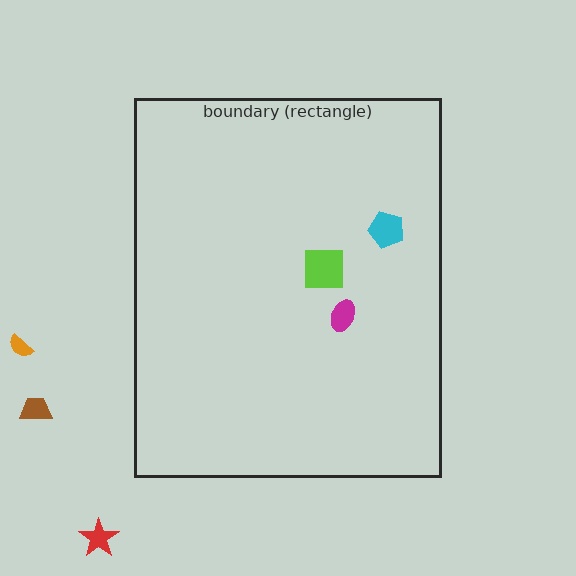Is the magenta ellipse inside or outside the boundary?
Inside.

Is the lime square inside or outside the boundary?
Inside.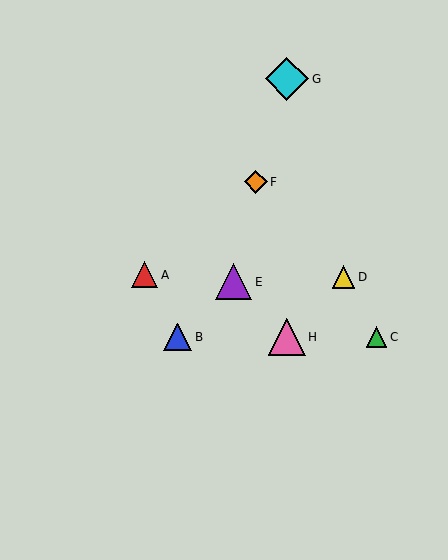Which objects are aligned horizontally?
Objects B, C, H are aligned horizontally.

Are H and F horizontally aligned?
No, H is at y≈337 and F is at y≈182.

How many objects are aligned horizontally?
3 objects (B, C, H) are aligned horizontally.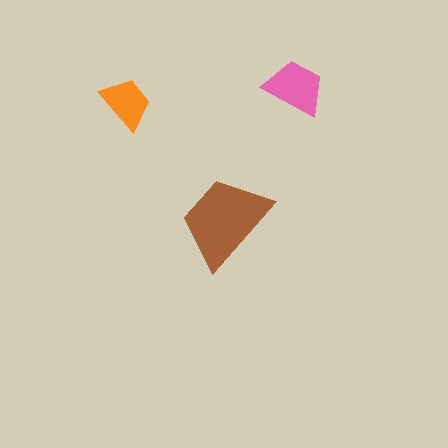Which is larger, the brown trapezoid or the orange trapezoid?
The brown one.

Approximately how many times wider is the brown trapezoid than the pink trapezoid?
About 1.5 times wider.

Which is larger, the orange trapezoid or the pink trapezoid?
The pink one.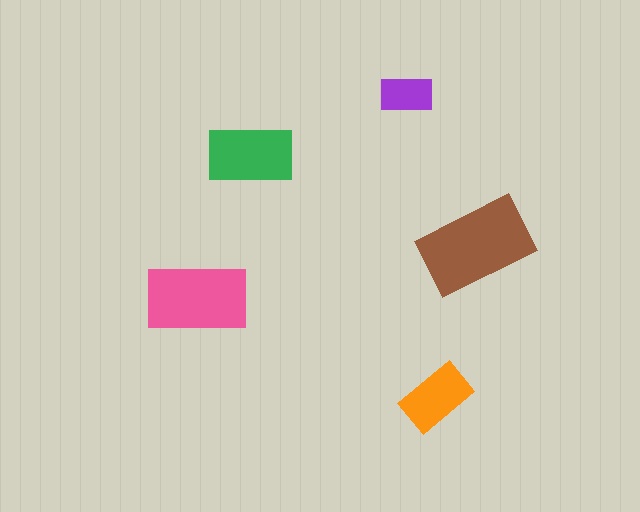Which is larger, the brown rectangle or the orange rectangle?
The brown one.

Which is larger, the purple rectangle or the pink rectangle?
The pink one.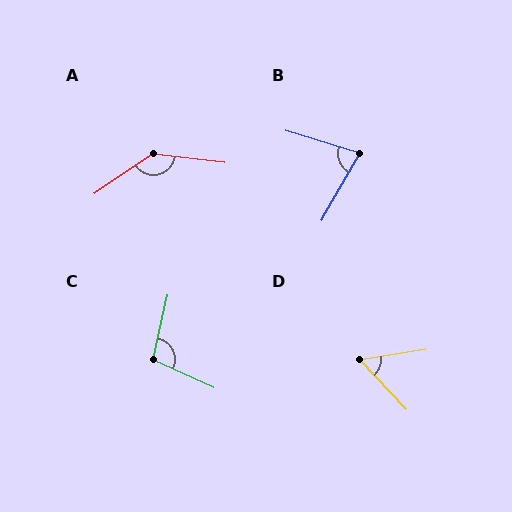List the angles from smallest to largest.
D (56°), B (77°), C (102°), A (138°).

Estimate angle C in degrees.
Approximately 102 degrees.